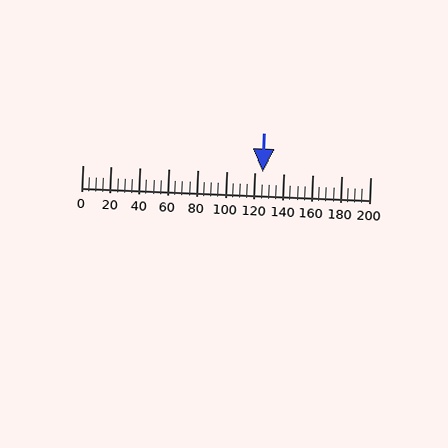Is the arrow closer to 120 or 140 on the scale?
The arrow is closer to 120.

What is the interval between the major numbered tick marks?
The major tick marks are spaced 20 units apart.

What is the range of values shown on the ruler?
The ruler shows values from 0 to 200.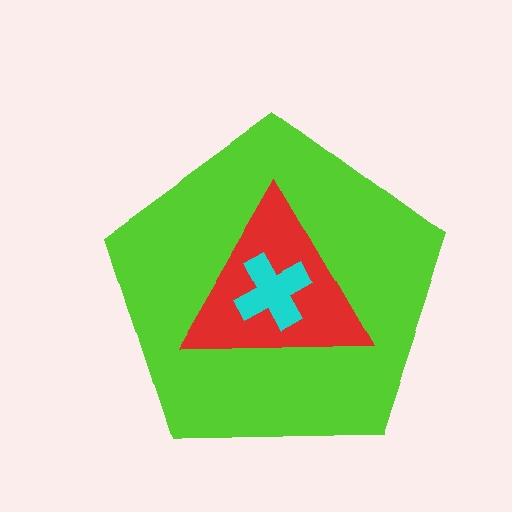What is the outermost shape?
The lime pentagon.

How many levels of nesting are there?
3.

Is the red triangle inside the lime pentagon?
Yes.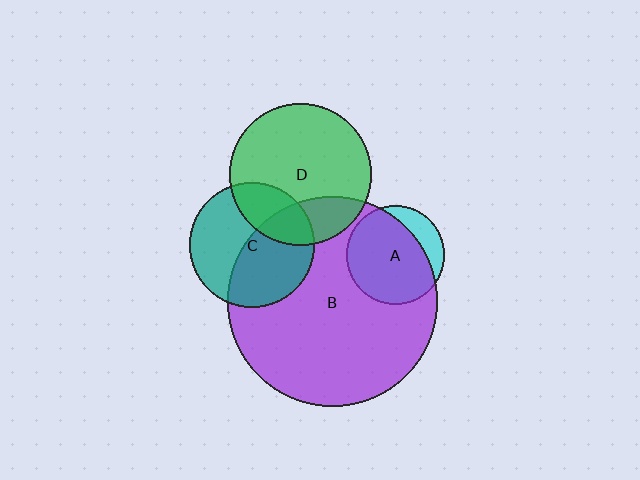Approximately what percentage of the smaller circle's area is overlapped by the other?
Approximately 50%.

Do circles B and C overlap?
Yes.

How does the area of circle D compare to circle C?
Approximately 1.3 times.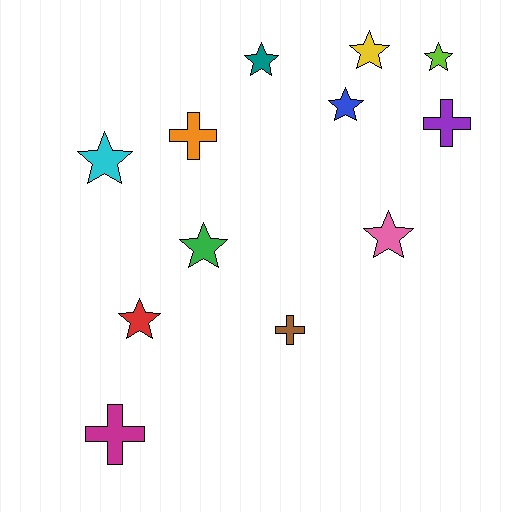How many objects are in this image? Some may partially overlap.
There are 12 objects.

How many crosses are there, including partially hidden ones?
There are 4 crosses.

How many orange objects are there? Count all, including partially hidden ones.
There is 1 orange object.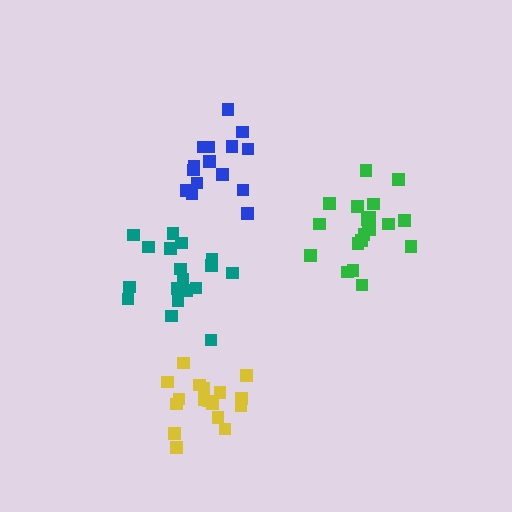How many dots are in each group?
Group 1: 20 dots, Group 2: 18 dots, Group 3: 15 dots, Group 4: 17 dots (70 total).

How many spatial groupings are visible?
There are 4 spatial groupings.